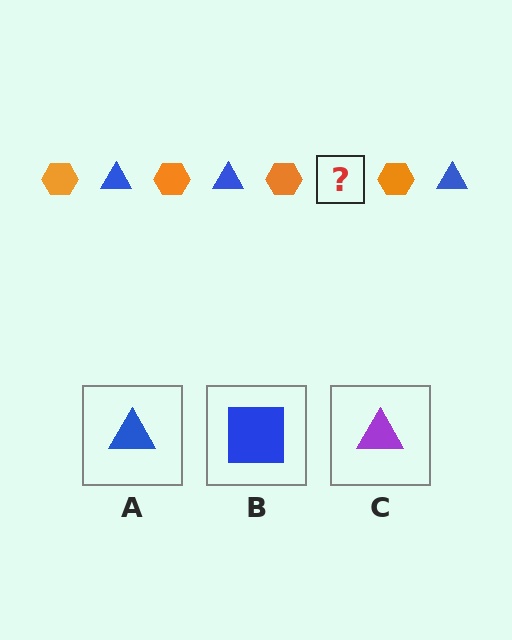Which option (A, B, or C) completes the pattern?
A.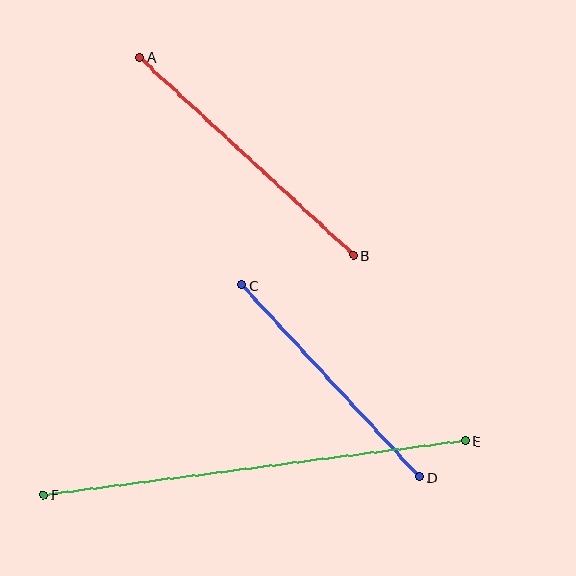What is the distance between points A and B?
The distance is approximately 292 pixels.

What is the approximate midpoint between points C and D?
The midpoint is at approximately (331, 381) pixels.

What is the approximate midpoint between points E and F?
The midpoint is at approximately (254, 468) pixels.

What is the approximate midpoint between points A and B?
The midpoint is at approximately (247, 156) pixels.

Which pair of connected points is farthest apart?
Points E and F are farthest apart.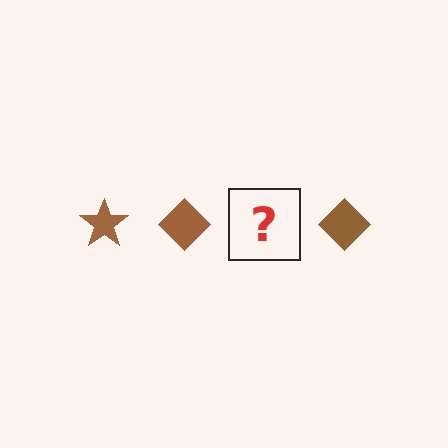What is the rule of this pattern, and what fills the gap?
The rule is that the pattern cycles through star, diamond shapes in brown. The gap should be filled with a brown star.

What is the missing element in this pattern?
The missing element is a brown star.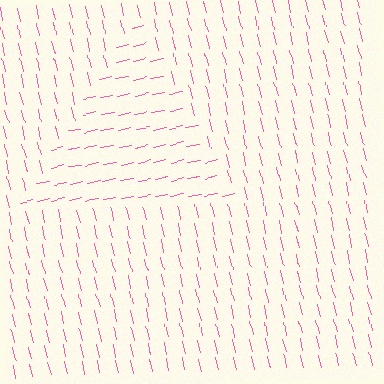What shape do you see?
I see a triangle.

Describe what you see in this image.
The image is filled with small pink line segments. A triangle region in the image has lines oriented differently from the surrounding lines, creating a visible texture boundary.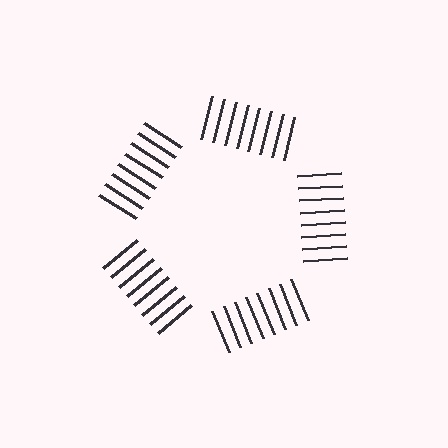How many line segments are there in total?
40 — 8 along each of the 5 edges.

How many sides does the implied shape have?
5 sides — the line-ends trace a pentagon.